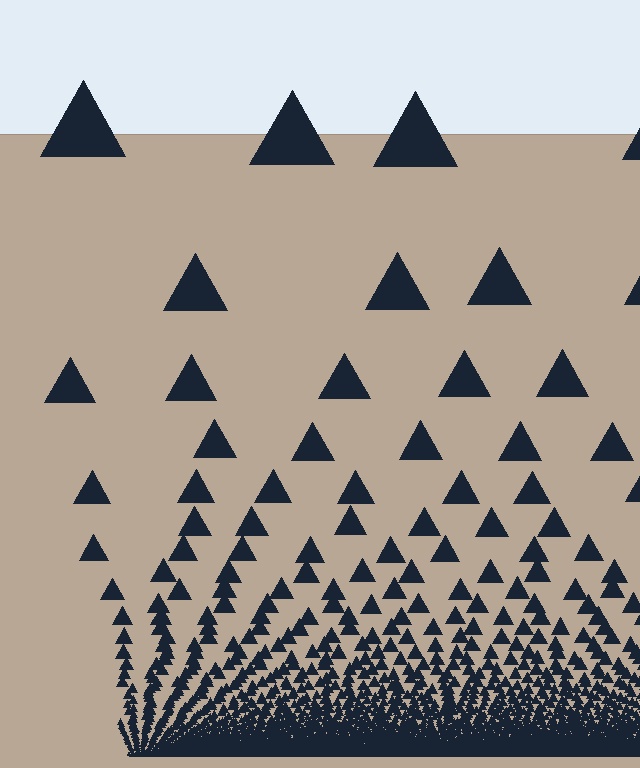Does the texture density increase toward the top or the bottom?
Density increases toward the bottom.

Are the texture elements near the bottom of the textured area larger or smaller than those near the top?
Smaller. The gradient is inverted — elements near the bottom are smaller and denser.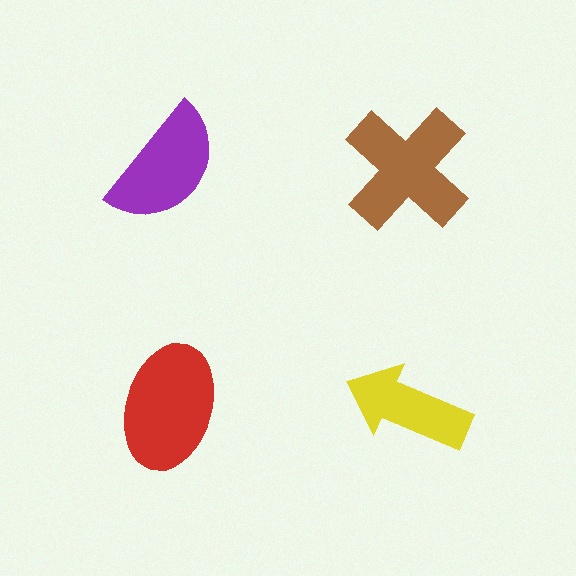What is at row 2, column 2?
A yellow arrow.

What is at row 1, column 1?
A purple semicircle.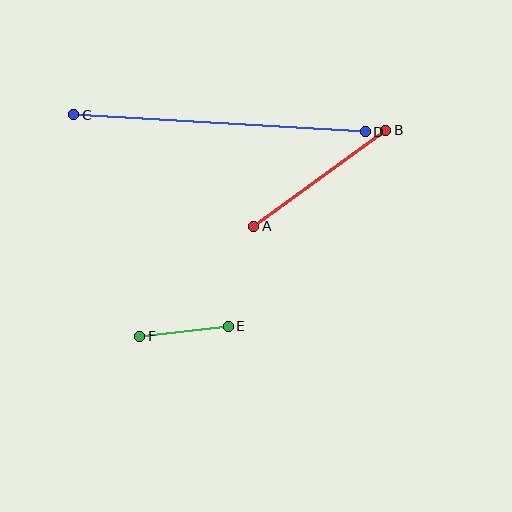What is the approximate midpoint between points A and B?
The midpoint is at approximately (320, 178) pixels.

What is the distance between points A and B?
The distance is approximately 163 pixels.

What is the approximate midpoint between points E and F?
The midpoint is at approximately (184, 331) pixels.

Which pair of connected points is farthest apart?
Points C and D are farthest apart.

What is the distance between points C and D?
The distance is approximately 292 pixels.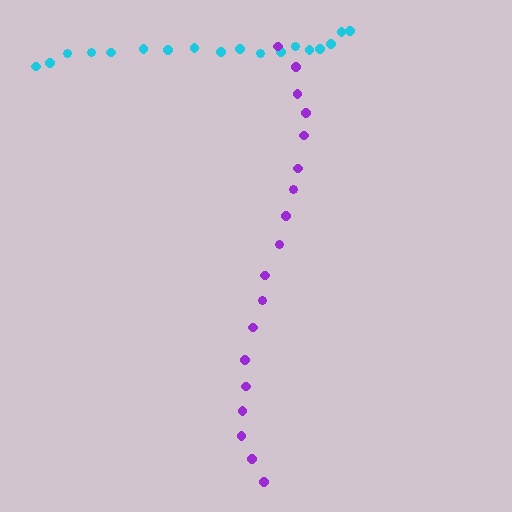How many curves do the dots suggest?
There are 2 distinct paths.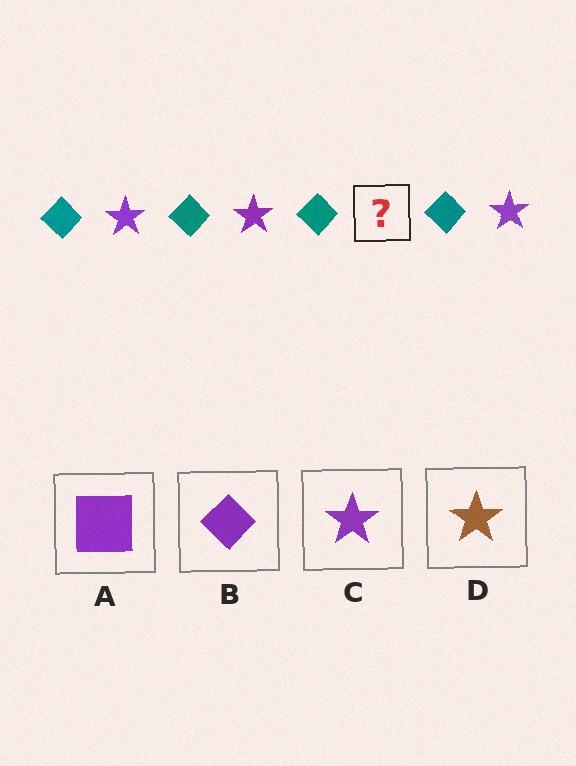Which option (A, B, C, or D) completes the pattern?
C.